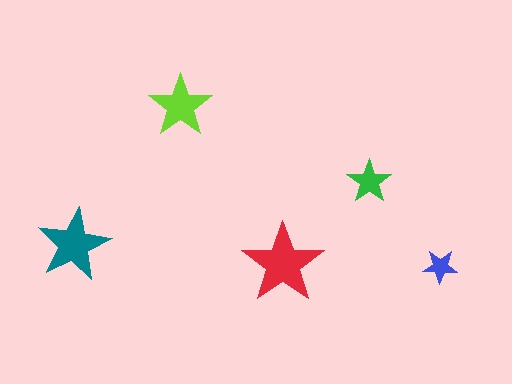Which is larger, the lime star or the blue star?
The lime one.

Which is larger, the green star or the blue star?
The green one.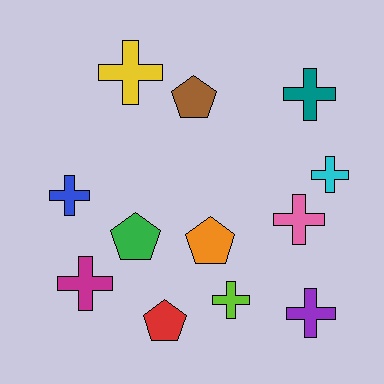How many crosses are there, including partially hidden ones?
There are 8 crosses.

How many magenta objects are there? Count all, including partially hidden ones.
There is 1 magenta object.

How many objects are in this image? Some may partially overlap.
There are 12 objects.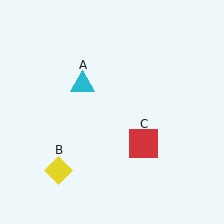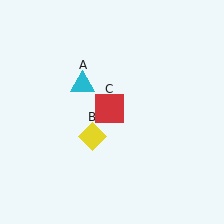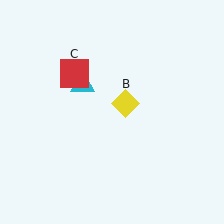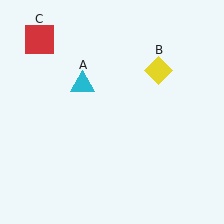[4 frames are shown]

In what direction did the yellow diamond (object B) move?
The yellow diamond (object B) moved up and to the right.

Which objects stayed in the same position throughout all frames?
Cyan triangle (object A) remained stationary.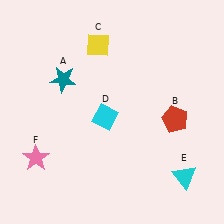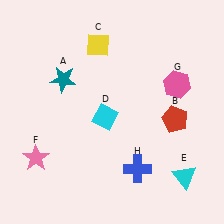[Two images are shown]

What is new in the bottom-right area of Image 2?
A blue cross (H) was added in the bottom-right area of Image 2.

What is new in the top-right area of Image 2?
A pink hexagon (G) was added in the top-right area of Image 2.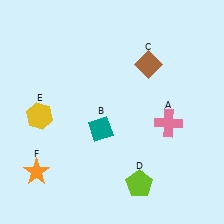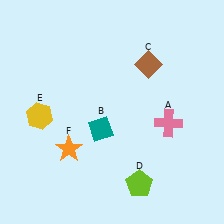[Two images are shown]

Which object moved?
The orange star (F) moved right.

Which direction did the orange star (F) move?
The orange star (F) moved right.